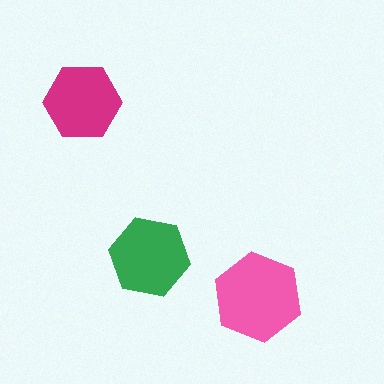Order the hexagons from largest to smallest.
the pink one, the green one, the magenta one.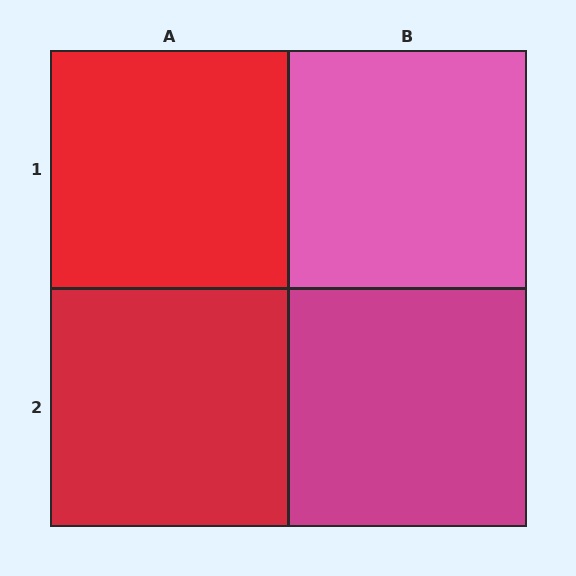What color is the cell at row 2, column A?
Red.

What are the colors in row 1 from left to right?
Red, pink.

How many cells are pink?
1 cell is pink.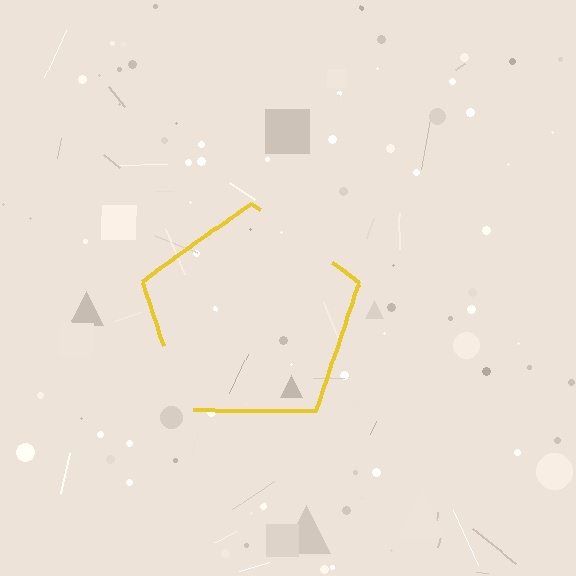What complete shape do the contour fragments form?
The contour fragments form a pentagon.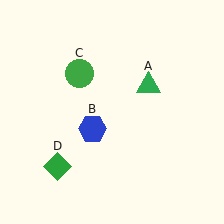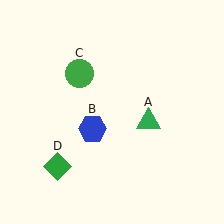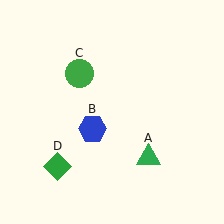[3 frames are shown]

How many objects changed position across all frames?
1 object changed position: green triangle (object A).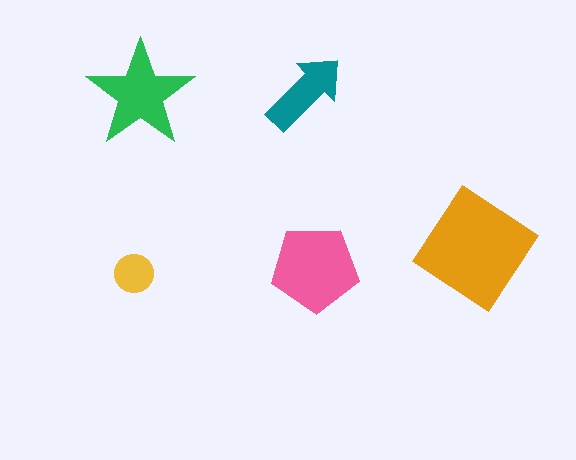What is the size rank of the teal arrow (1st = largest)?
4th.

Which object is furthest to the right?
The orange diamond is rightmost.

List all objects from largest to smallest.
The orange diamond, the pink pentagon, the green star, the teal arrow, the yellow circle.